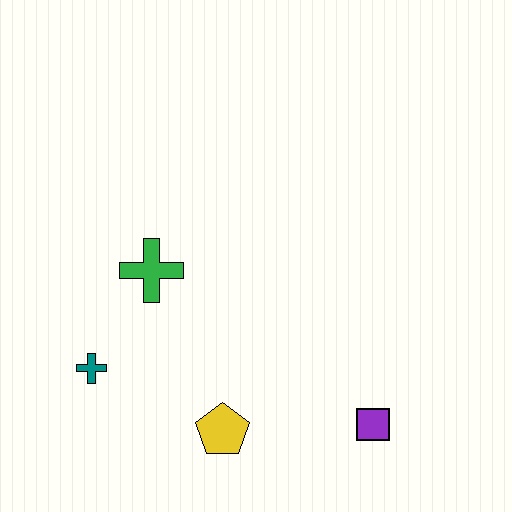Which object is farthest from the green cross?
The purple square is farthest from the green cross.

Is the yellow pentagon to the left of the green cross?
No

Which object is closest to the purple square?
The yellow pentagon is closest to the purple square.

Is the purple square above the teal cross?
No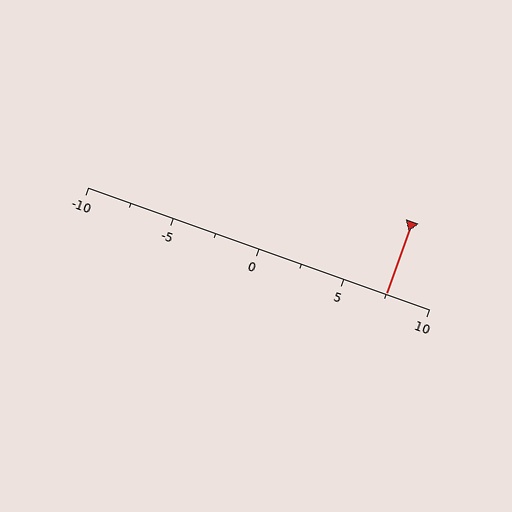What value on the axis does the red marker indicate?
The marker indicates approximately 7.5.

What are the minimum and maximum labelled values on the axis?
The axis runs from -10 to 10.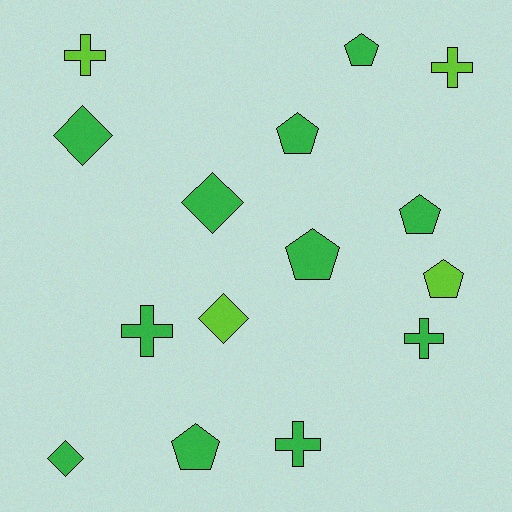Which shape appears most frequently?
Pentagon, with 6 objects.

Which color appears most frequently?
Green, with 11 objects.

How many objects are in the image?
There are 15 objects.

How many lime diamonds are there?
There is 1 lime diamond.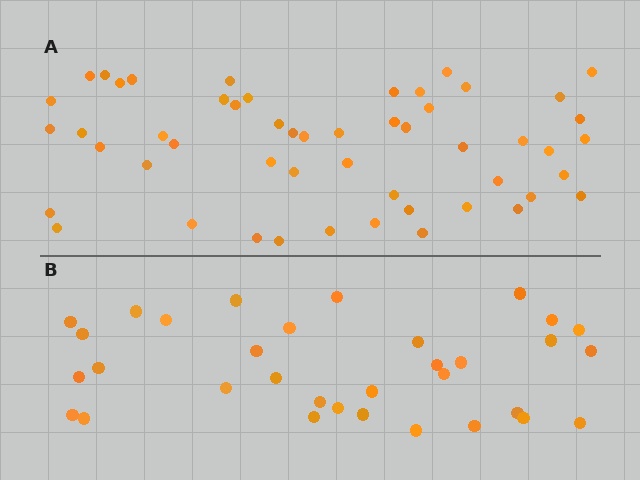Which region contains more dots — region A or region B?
Region A (the top region) has more dots.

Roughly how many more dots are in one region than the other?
Region A has approximately 20 more dots than region B.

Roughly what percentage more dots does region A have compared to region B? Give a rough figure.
About 60% more.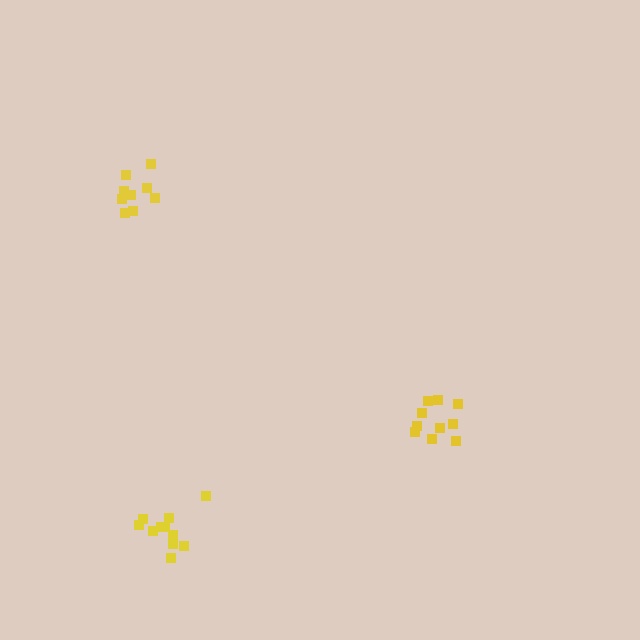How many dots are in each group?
Group 1: 10 dots, Group 2: 10 dots, Group 3: 11 dots (31 total).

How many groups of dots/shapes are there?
There are 3 groups.